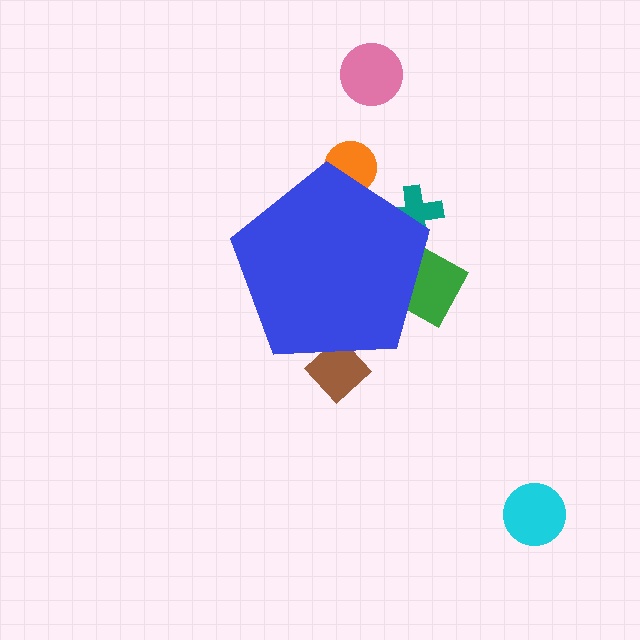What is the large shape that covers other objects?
A blue pentagon.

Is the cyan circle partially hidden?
No, the cyan circle is fully visible.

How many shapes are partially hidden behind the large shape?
4 shapes are partially hidden.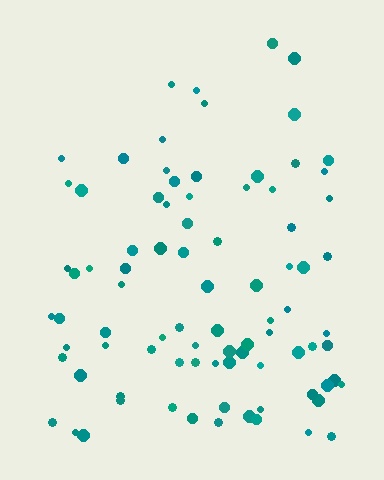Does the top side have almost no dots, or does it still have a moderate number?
Still a moderate number, just noticeably fewer than the bottom.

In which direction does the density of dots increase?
From top to bottom, with the bottom side densest.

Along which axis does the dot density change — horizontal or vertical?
Vertical.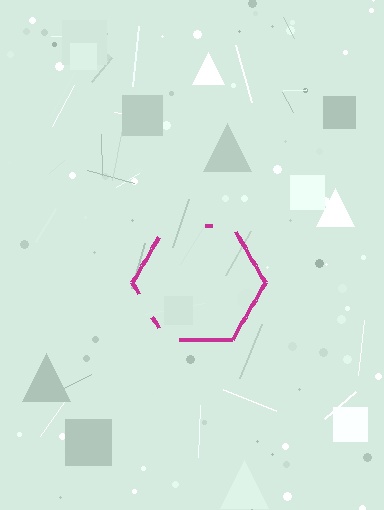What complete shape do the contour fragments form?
The contour fragments form a hexagon.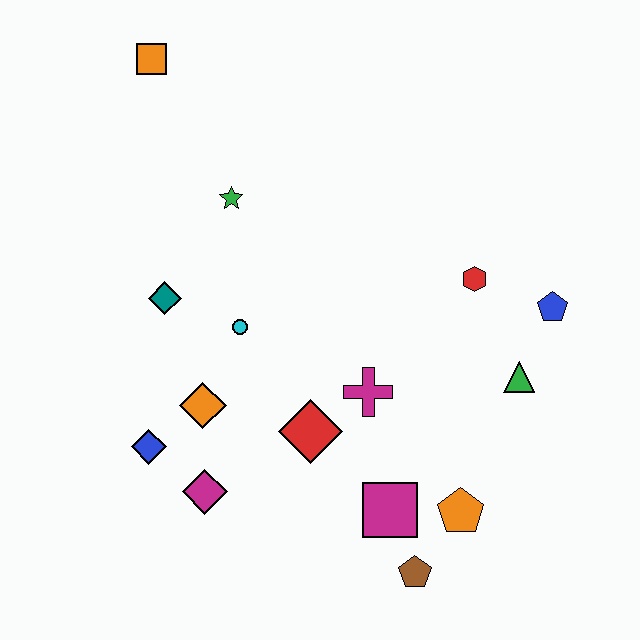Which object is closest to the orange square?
The green star is closest to the orange square.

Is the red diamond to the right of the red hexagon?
No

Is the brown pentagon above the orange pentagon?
No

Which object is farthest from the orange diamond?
The blue pentagon is farthest from the orange diamond.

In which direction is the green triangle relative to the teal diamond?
The green triangle is to the right of the teal diamond.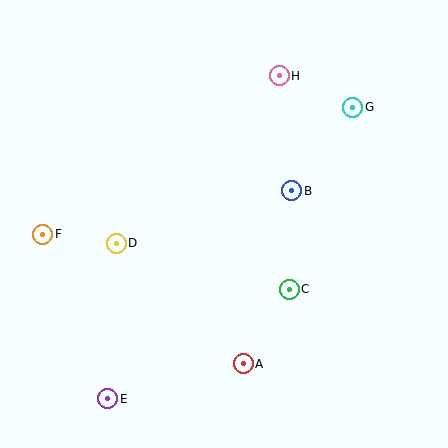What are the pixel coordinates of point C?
Point C is at (289, 289).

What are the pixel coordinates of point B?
Point B is at (292, 191).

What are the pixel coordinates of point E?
Point E is at (108, 399).